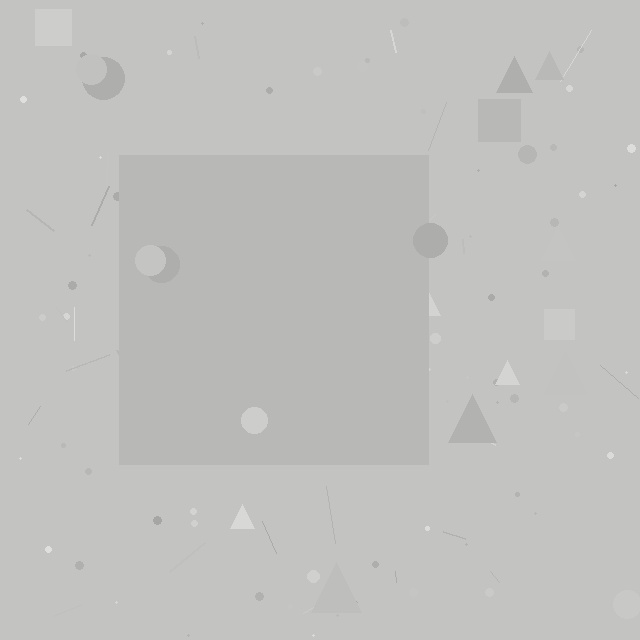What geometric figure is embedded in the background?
A square is embedded in the background.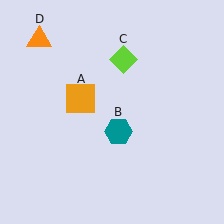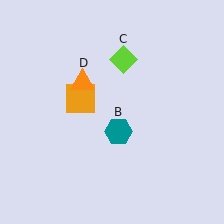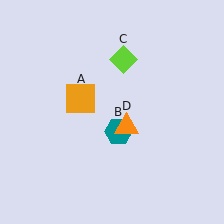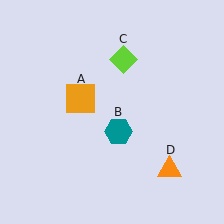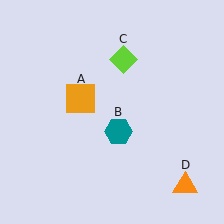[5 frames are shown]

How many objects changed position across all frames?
1 object changed position: orange triangle (object D).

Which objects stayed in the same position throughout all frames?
Orange square (object A) and teal hexagon (object B) and lime diamond (object C) remained stationary.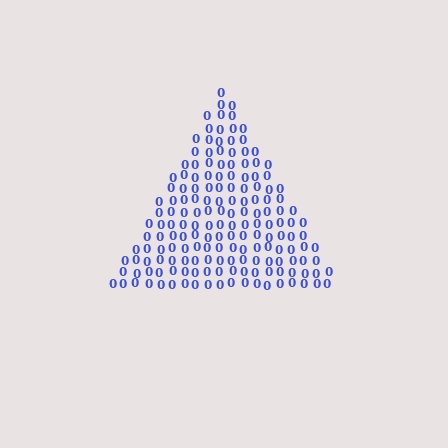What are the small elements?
The small elements are digit 0's.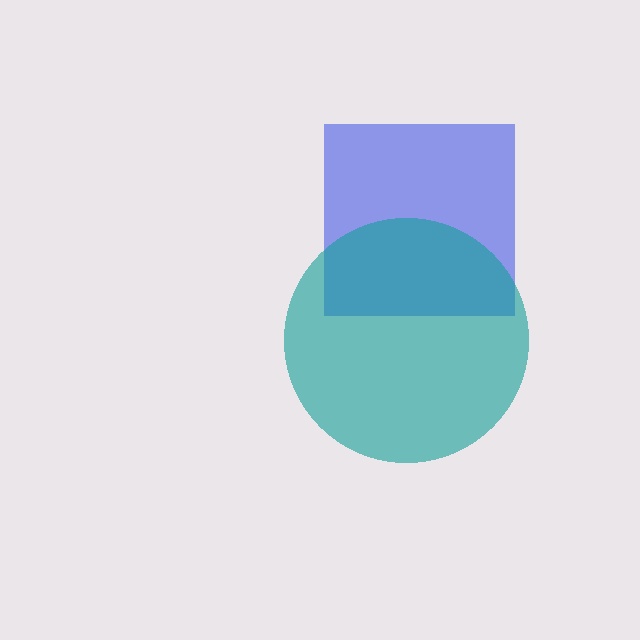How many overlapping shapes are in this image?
There are 2 overlapping shapes in the image.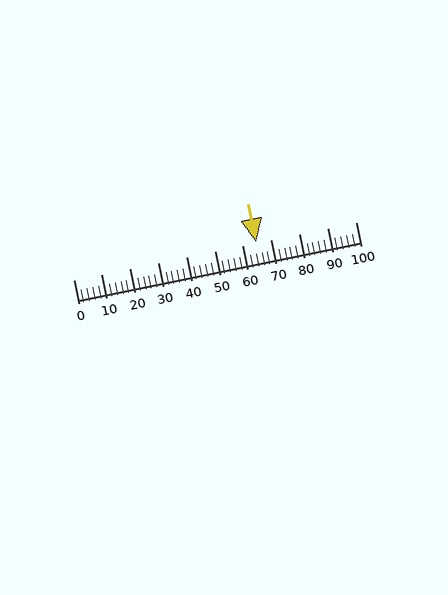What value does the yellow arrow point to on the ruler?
The yellow arrow points to approximately 65.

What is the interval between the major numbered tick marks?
The major tick marks are spaced 10 units apart.